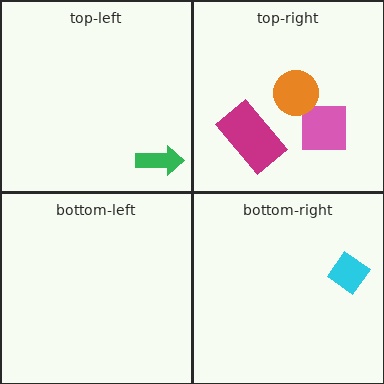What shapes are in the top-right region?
The pink square, the orange circle, the magenta rectangle.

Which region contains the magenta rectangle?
The top-right region.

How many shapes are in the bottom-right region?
1.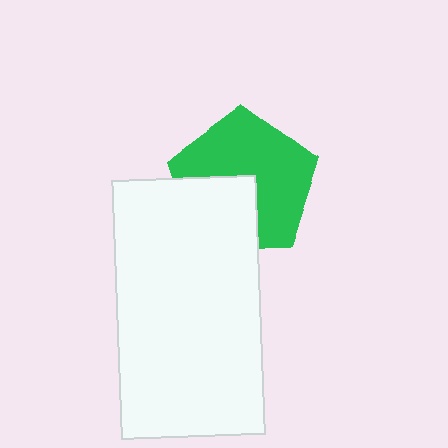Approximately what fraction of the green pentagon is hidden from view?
Roughly 35% of the green pentagon is hidden behind the white rectangle.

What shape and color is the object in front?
The object in front is a white rectangle.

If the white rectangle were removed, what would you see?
You would see the complete green pentagon.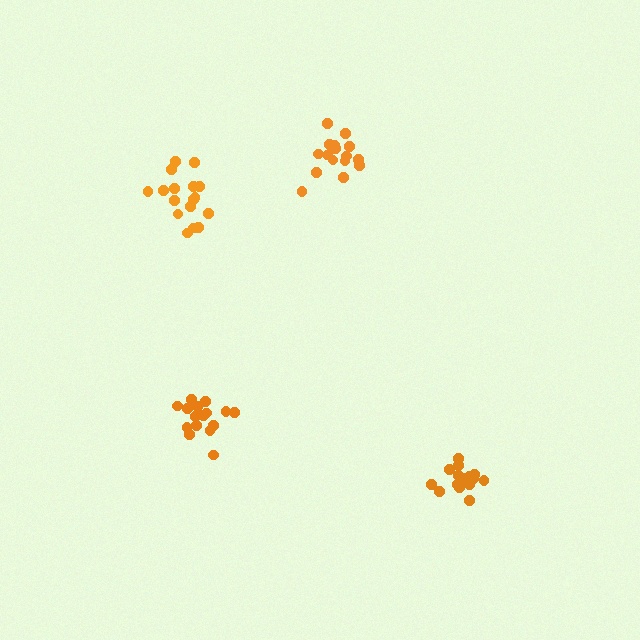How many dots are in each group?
Group 1: 16 dots, Group 2: 17 dots, Group 3: 16 dots, Group 4: 17 dots (66 total).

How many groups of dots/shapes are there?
There are 4 groups.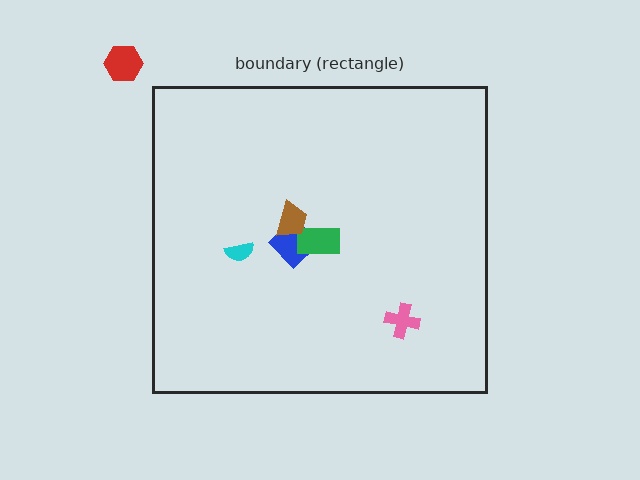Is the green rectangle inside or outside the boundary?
Inside.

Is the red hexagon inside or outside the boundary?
Outside.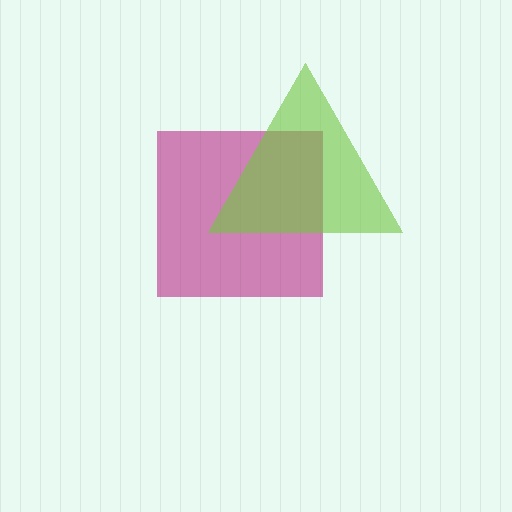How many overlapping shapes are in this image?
There are 2 overlapping shapes in the image.